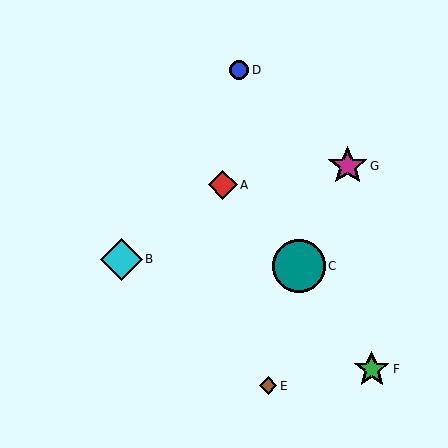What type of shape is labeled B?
Shape B is a cyan diamond.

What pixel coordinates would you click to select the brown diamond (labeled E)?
Click at (268, 386) to select the brown diamond E.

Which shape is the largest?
The teal circle (labeled C) is the largest.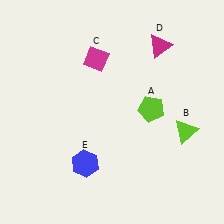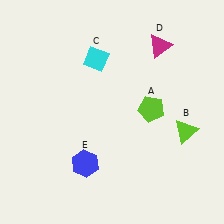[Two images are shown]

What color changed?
The diamond (C) changed from magenta in Image 1 to cyan in Image 2.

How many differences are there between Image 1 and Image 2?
There is 1 difference between the two images.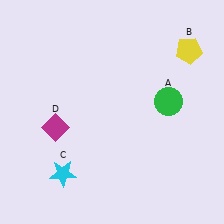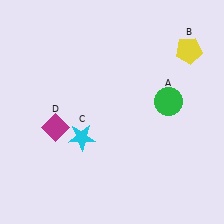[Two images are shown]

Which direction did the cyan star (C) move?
The cyan star (C) moved up.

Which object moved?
The cyan star (C) moved up.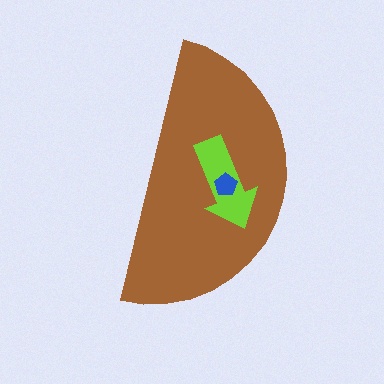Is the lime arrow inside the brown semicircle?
Yes.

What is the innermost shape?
The blue pentagon.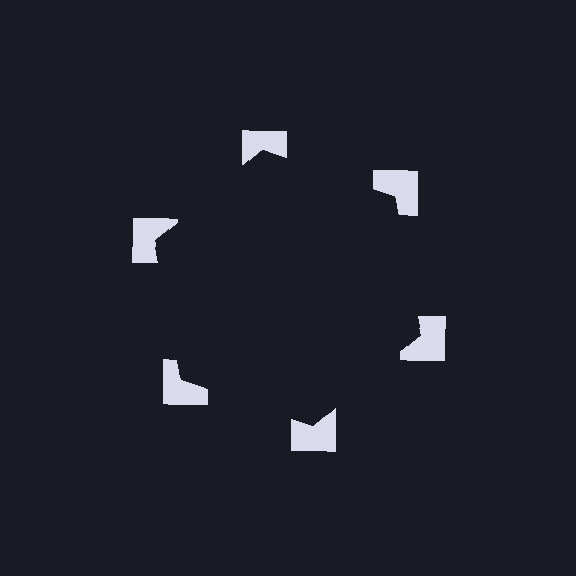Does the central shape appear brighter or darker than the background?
It typically appears slightly darker than the background, even though no actual brightness change is drawn.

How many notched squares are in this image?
There are 6 — one at each vertex of the illusory hexagon.